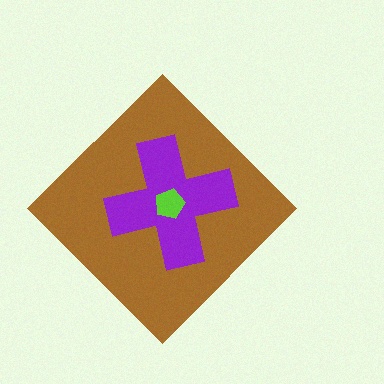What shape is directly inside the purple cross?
The lime pentagon.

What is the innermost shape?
The lime pentagon.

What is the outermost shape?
The brown diamond.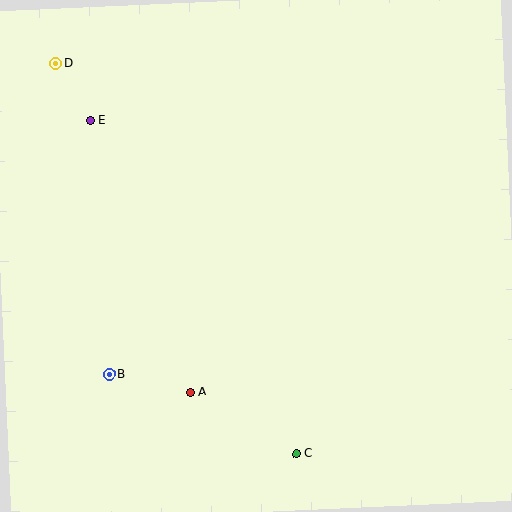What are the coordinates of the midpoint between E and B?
The midpoint between E and B is at (100, 248).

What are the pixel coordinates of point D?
Point D is at (56, 63).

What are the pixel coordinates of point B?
Point B is at (109, 375).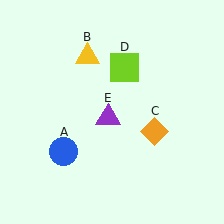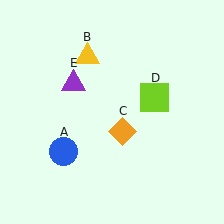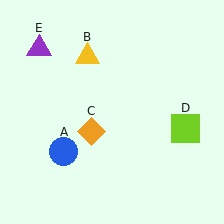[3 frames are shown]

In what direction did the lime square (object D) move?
The lime square (object D) moved down and to the right.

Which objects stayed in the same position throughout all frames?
Blue circle (object A) and yellow triangle (object B) remained stationary.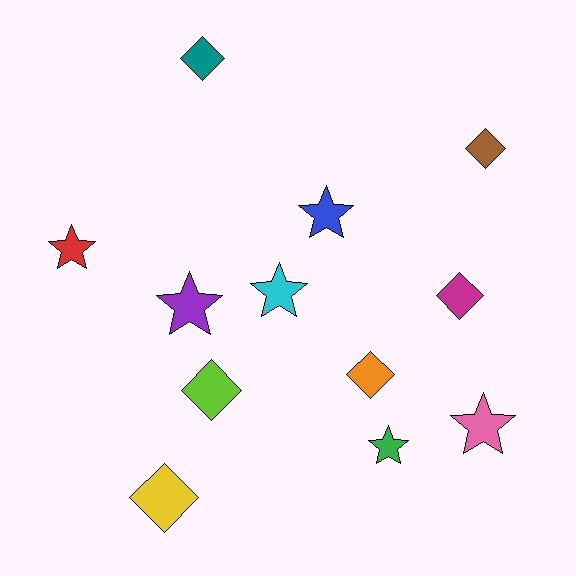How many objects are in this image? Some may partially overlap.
There are 12 objects.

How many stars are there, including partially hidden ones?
There are 6 stars.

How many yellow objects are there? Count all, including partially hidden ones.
There is 1 yellow object.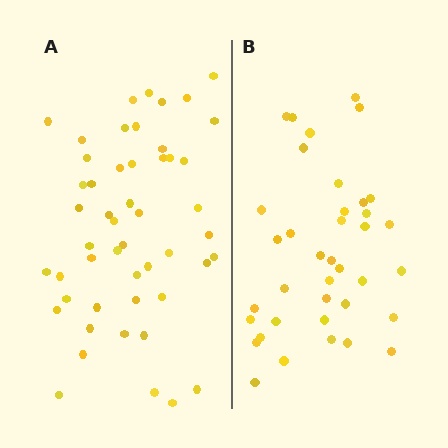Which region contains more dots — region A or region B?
Region A (the left region) has more dots.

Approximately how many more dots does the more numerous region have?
Region A has roughly 12 or so more dots than region B.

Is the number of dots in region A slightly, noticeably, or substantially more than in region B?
Region A has noticeably more, but not dramatically so. The ratio is roughly 1.3 to 1.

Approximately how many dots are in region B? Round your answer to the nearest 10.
About 40 dots. (The exact count is 38, which rounds to 40.)